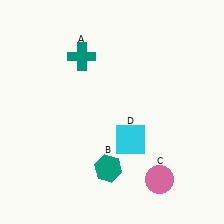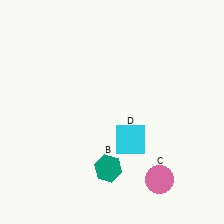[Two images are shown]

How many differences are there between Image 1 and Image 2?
There is 1 difference between the two images.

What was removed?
The teal cross (A) was removed in Image 2.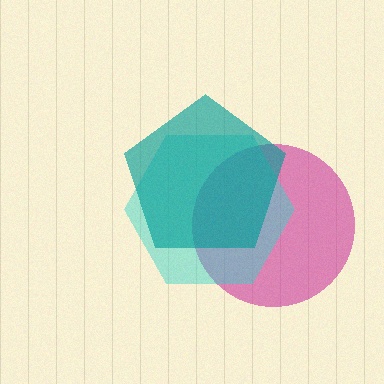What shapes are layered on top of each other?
The layered shapes are: a magenta circle, a cyan hexagon, a teal pentagon.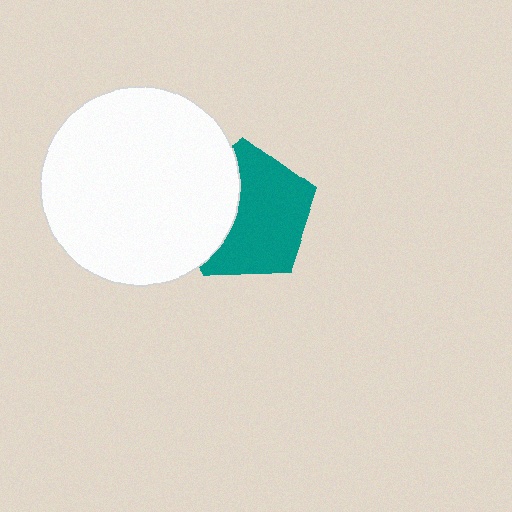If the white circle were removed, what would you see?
You would see the complete teal pentagon.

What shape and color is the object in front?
The object in front is a white circle.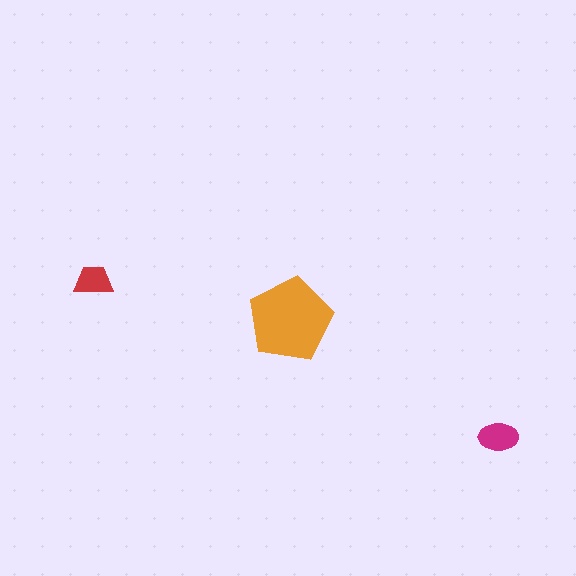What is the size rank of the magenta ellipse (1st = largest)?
2nd.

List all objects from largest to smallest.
The orange pentagon, the magenta ellipse, the red trapezoid.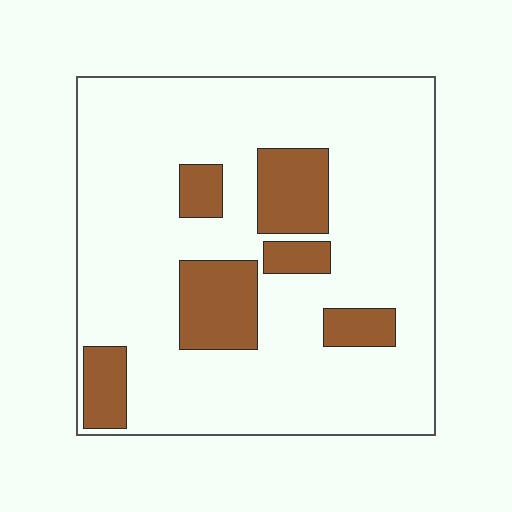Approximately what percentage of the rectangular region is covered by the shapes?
Approximately 20%.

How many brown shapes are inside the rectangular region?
6.